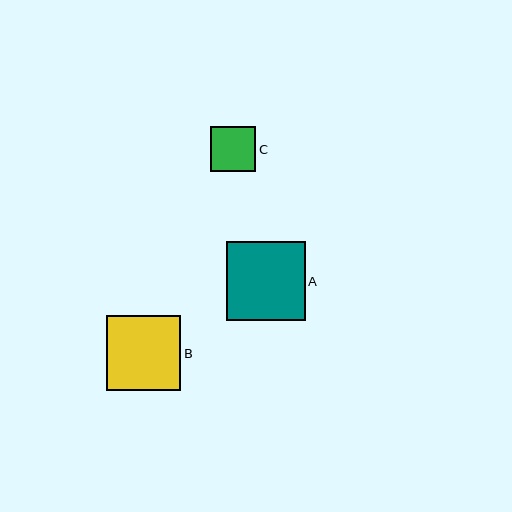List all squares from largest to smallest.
From largest to smallest: A, B, C.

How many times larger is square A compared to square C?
Square A is approximately 1.7 times the size of square C.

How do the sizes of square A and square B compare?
Square A and square B are approximately the same size.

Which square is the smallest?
Square C is the smallest with a size of approximately 45 pixels.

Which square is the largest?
Square A is the largest with a size of approximately 78 pixels.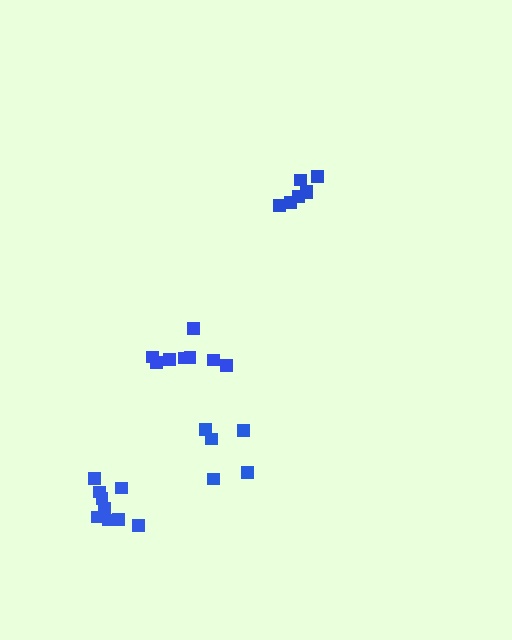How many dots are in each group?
Group 1: 8 dots, Group 2: 9 dots, Group 3: 7 dots, Group 4: 5 dots (29 total).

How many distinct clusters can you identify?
There are 4 distinct clusters.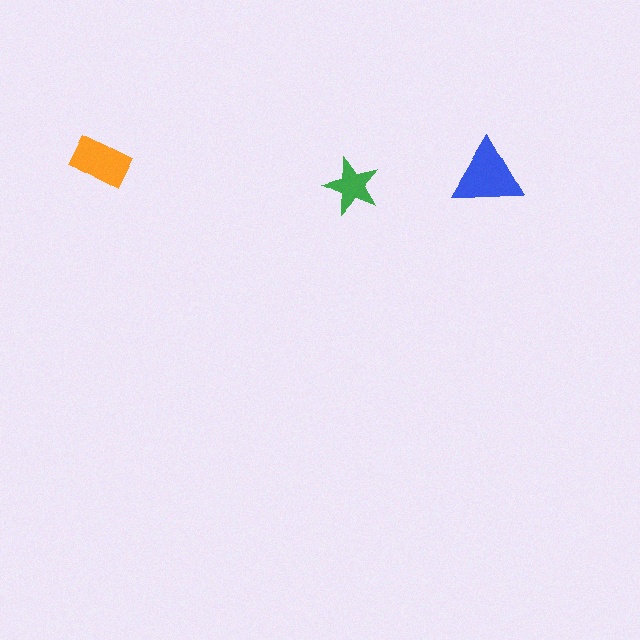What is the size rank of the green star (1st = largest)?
3rd.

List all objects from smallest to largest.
The green star, the orange rectangle, the blue triangle.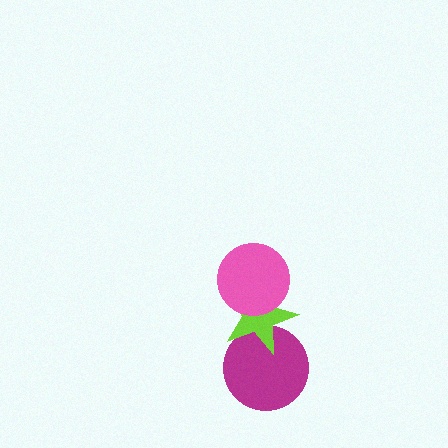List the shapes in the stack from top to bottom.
From top to bottom: the pink circle, the lime star, the magenta circle.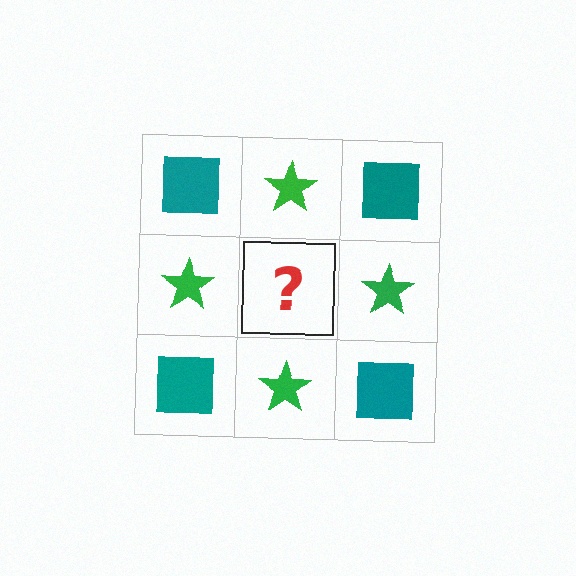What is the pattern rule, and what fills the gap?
The rule is that it alternates teal square and green star in a checkerboard pattern. The gap should be filled with a teal square.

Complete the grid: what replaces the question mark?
The question mark should be replaced with a teal square.